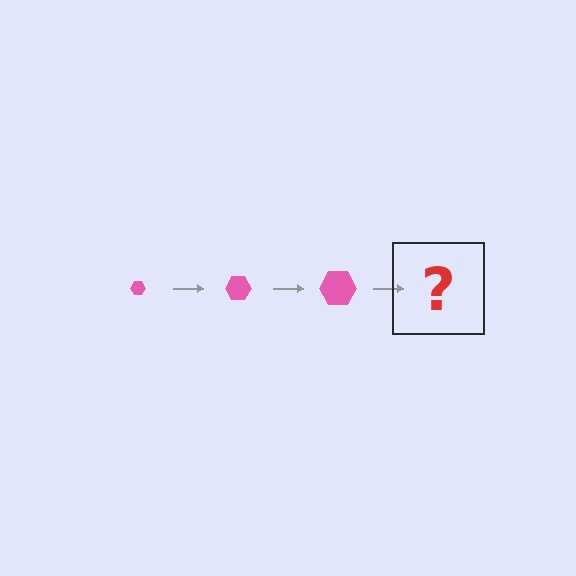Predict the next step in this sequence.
The next step is a pink hexagon, larger than the previous one.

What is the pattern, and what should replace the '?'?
The pattern is that the hexagon gets progressively larger each step. The '?' should be a pink hexagon, larger than the previous one.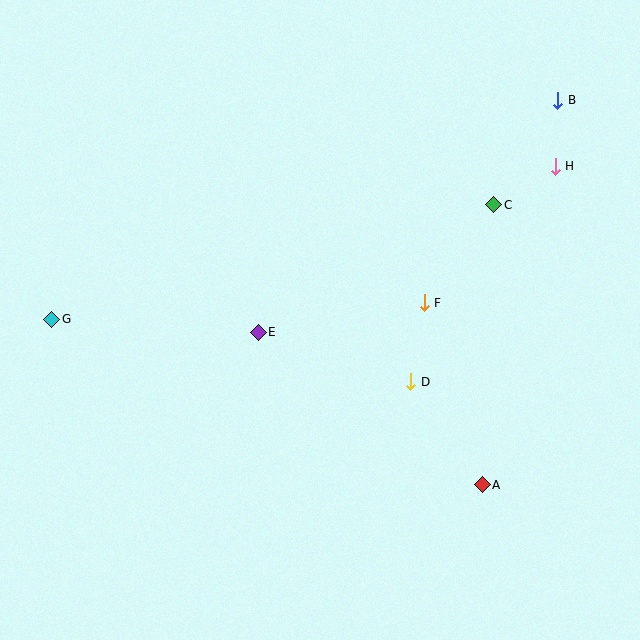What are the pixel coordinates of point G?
Point G is at (52, 319).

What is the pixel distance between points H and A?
The distance between H and A is 327 pixels.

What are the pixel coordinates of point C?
Point C is at (494, 205).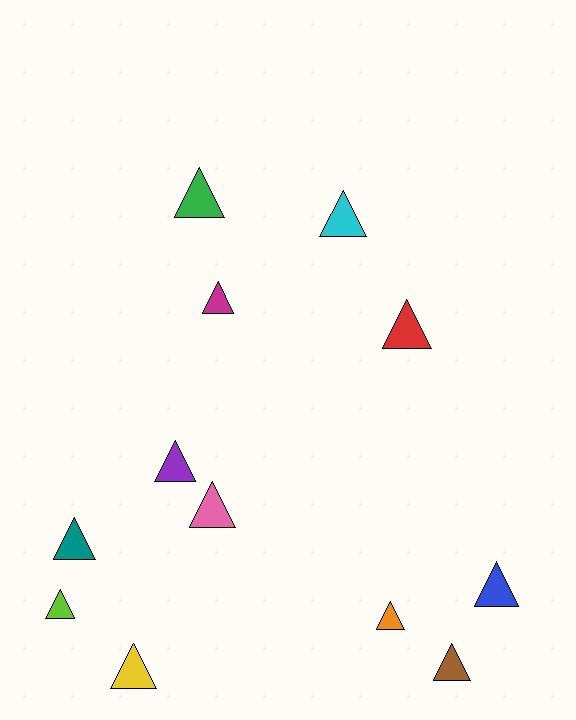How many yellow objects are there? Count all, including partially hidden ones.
There is 1 yellow object.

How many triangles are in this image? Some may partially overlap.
There are 12 triangles.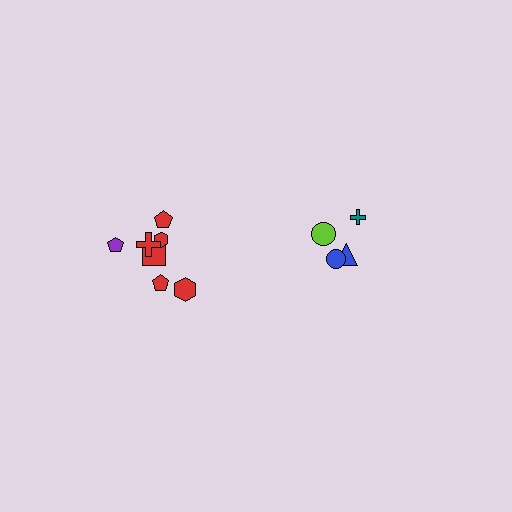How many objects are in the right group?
There are 4 objects.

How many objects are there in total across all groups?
There are 11 objects.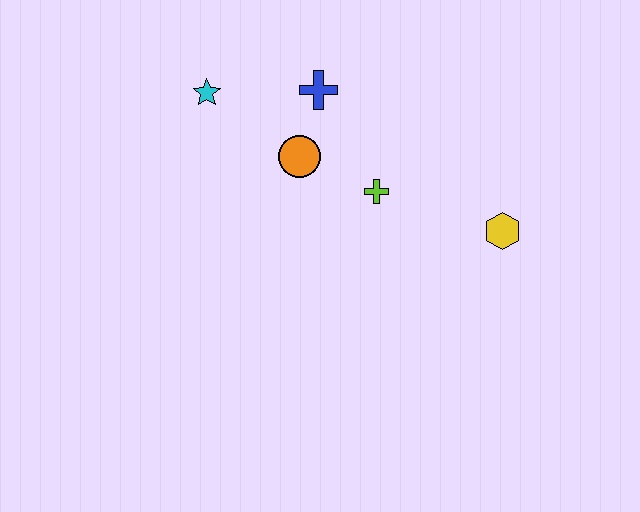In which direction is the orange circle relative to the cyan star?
The orange circle is to the right of the cyan star.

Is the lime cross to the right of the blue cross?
Yes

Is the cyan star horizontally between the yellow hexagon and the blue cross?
No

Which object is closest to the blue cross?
The orange circle is closest to the blue cross.